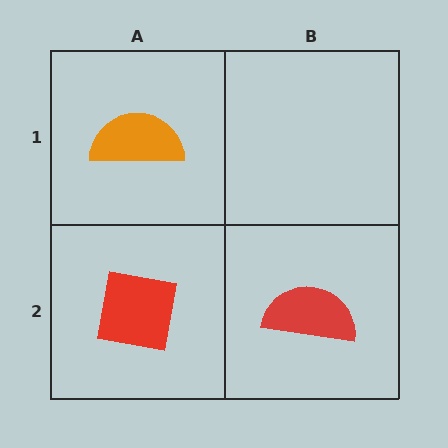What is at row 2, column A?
A red square.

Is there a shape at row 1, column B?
No, that cell is empty.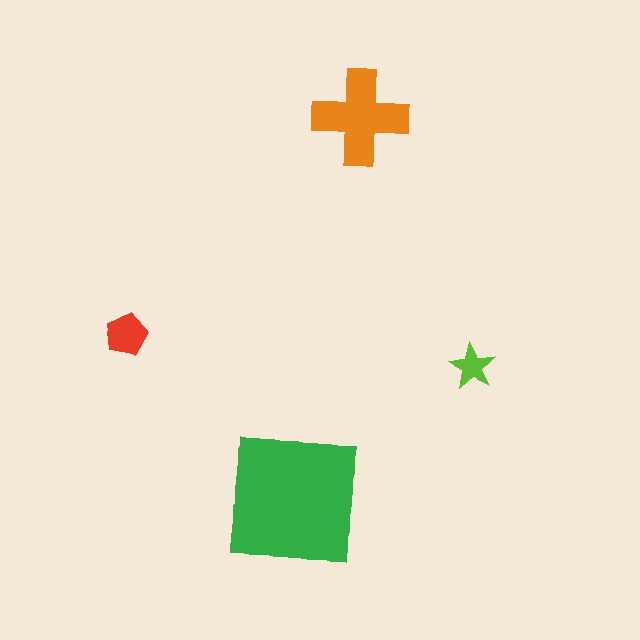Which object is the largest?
The green square.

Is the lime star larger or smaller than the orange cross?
Smaller.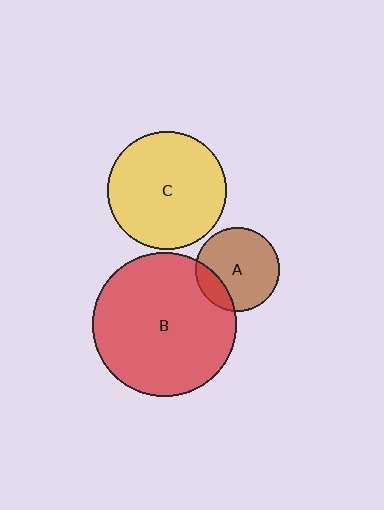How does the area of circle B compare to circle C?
Approximately 1.5 times.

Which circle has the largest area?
Circle B (red).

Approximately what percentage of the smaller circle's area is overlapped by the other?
Approximately 20%.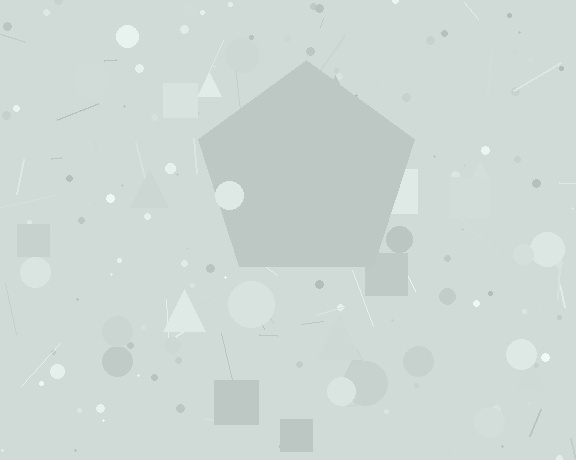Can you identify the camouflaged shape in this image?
The camouflaged shape is a pentagon.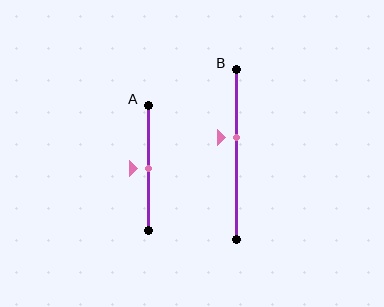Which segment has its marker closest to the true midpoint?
Segment A has its marker closest to the true midpoint.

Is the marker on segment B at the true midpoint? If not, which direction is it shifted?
No, the marker on segment B is shifted upward by about 10% of the segment length.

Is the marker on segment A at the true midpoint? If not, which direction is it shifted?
Yes, the marker on segment A is at the true midpoint.